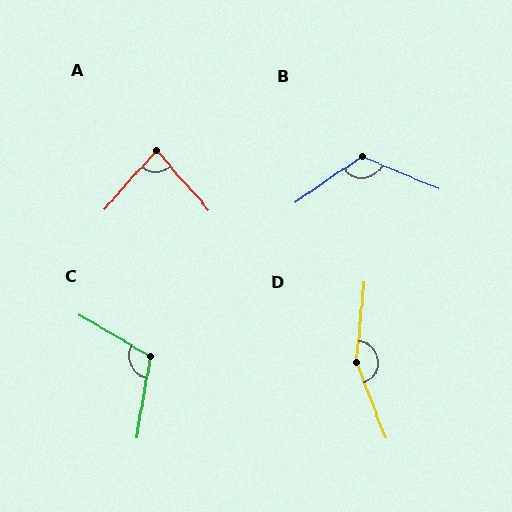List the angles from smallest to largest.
A (83°), C (111°), B (123°), D (153°).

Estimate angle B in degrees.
Approximately 123 degrees.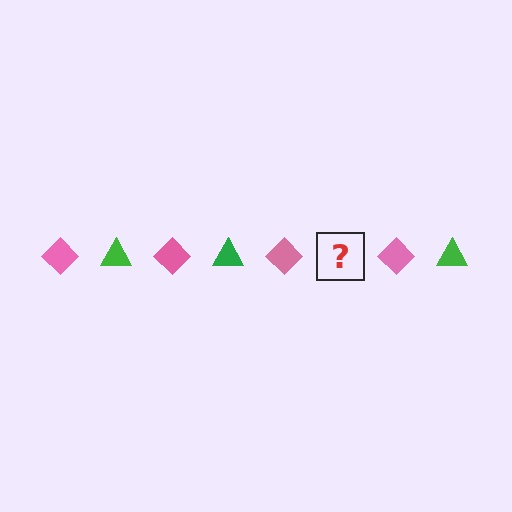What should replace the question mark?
The question mark should be replaced with a green triangle.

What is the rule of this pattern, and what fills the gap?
The rule is that the pattern alternates between pink diamond and green triangle. The gap should be filled with a green triangle.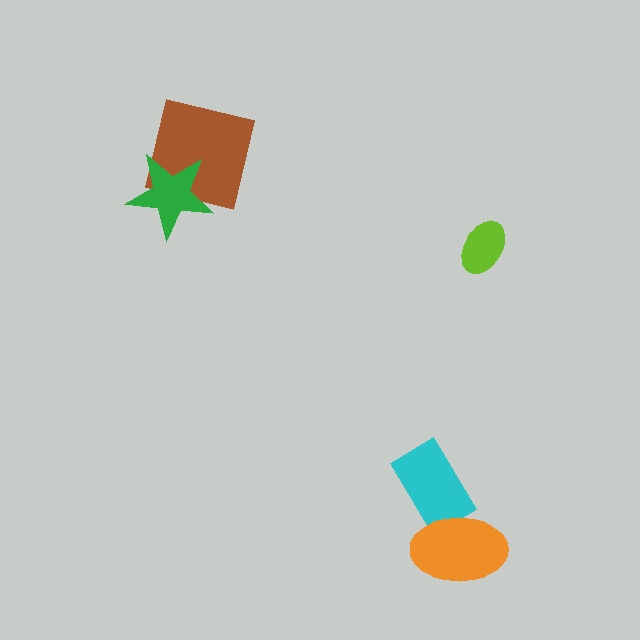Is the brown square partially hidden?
Yes, it is partially covered by another shape.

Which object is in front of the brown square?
The green star is in front of the brown square.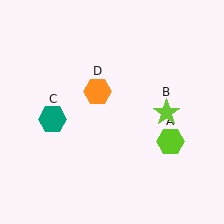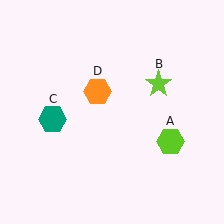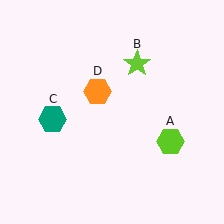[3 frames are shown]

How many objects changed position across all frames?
1 object changed position: lime star (object B).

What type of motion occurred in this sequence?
The lime star (object B) rotated counterclockwise around the center of the scene.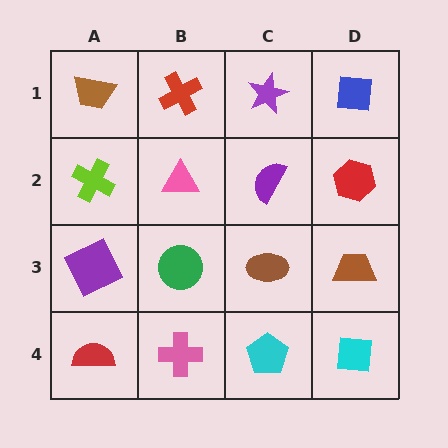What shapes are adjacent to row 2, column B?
A red cross (row 1, column B), a green circle (row 3, column B), a lime cross (row 2, column A), a purple semicircle (row 2, column C).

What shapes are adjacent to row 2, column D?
A blue square (row 1, column D), a brown trapezoid (row 3, column D), a purple semicircle (row 2, column C).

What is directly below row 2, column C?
A brown ellipse.